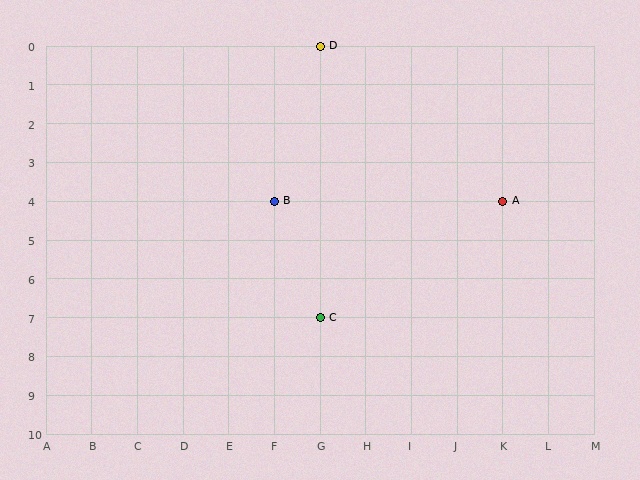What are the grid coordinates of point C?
Point C is at grid coordinates (G, 7).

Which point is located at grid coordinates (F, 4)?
Point B is at (F, 4).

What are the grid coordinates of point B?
Point B is at grid coordinates (F, 4).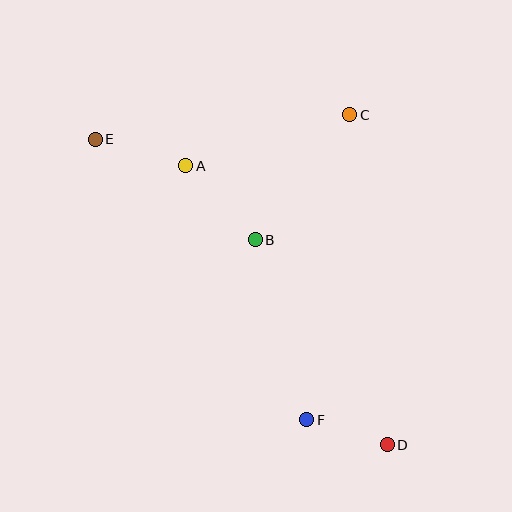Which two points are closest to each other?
Points D and F are closest to each other.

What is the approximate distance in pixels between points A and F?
The distance between A and F is approximately 281 pixels.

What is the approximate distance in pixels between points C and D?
The distance between C and D is approximately 332 pixels.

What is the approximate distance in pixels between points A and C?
The distance between A and C is approximately 172 pixels.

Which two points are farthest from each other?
Points D and E are farthest from each other.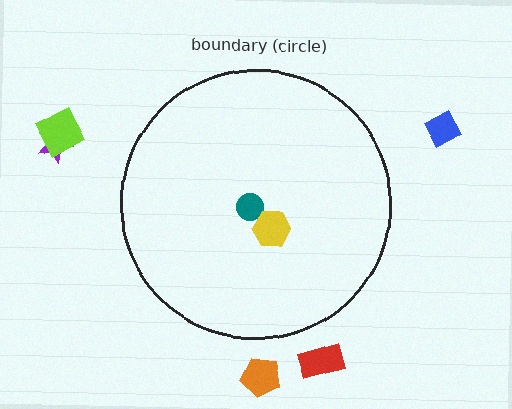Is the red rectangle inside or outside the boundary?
Outside.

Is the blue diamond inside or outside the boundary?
Outside.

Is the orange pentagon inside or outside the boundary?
Outside.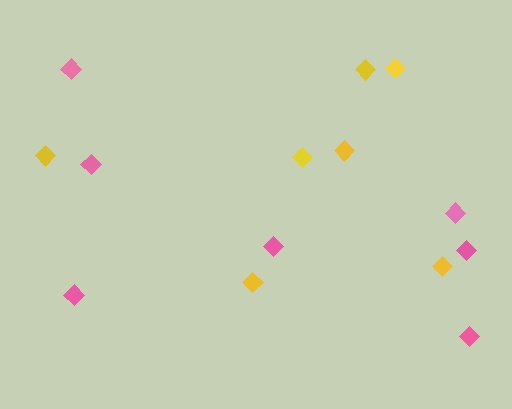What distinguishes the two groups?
There are 2 groups: one group of pink diamonds (7) and one group of yellow diamonds (7).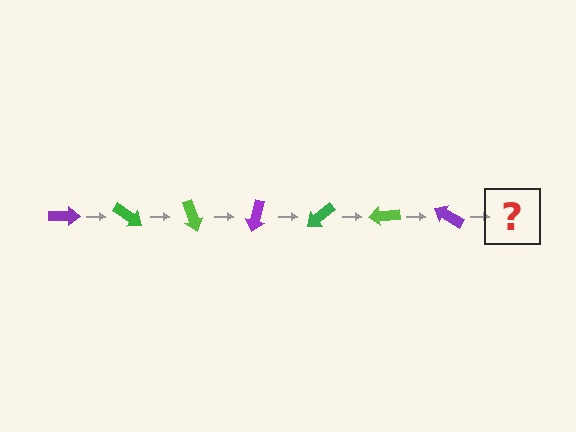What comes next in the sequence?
The next element should be a green arrow, rotated 245 degrees from the start.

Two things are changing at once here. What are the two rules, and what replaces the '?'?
The two rules are that it rotates 35 degrees each step and the color cycles through purple, green, and lime. The '?' should be a green arrow, rotated 245 degrees from the start.